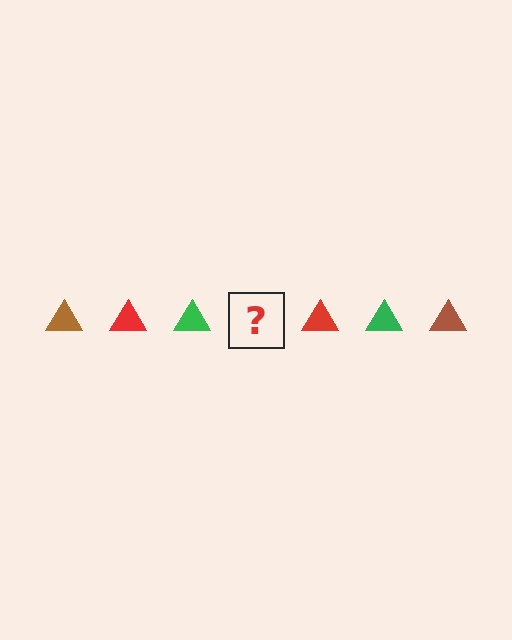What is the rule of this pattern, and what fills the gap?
The rule is that the pattern cycles through brown, red, green triangles. The gap should be filled with a brown triangle.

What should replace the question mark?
The question mark should be replaced with a brown triangle.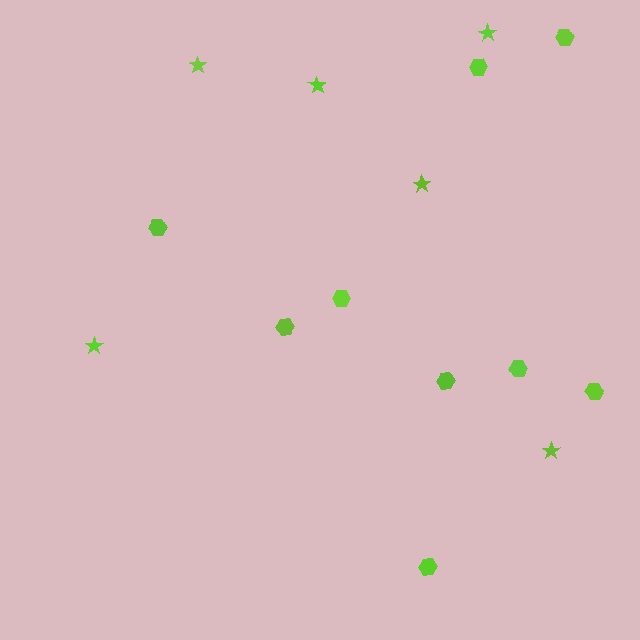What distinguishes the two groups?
There are 2 groups: one group of hexagons (9) and one group of stars (6).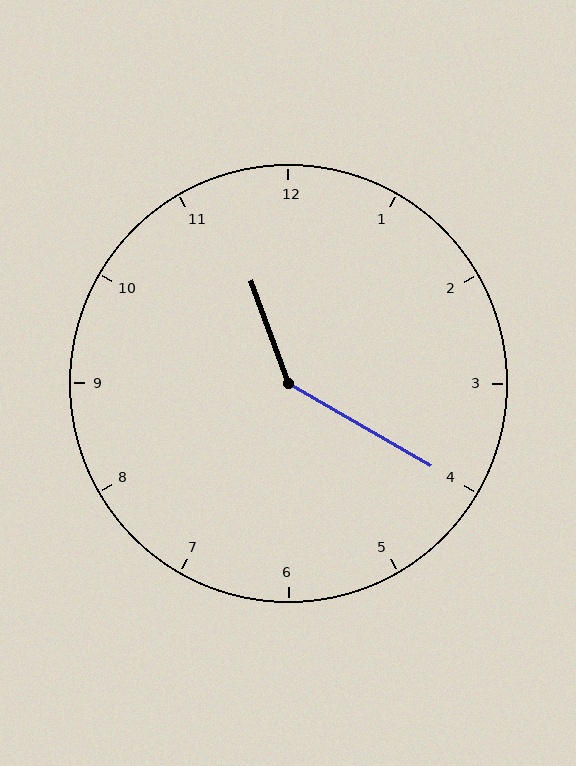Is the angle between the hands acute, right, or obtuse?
It is obtuse.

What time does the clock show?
11:20.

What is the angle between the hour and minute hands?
Approximately 140 degrees.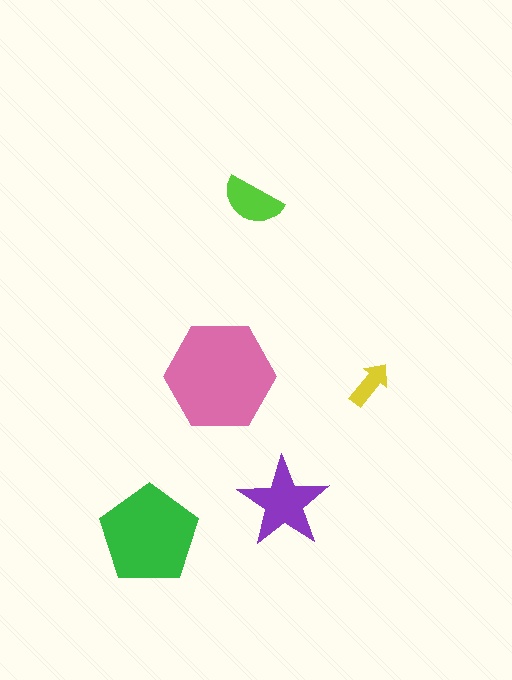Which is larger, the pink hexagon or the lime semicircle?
The pink hexagon.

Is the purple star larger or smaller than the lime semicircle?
Larger.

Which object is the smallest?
The yellow arrow.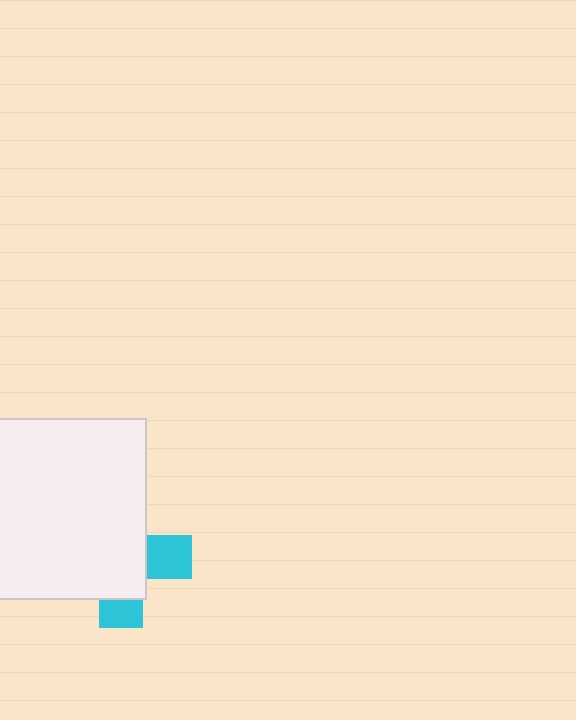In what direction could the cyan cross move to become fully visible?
The cyan cross could move right. That would shift it out from behind the white square entirely.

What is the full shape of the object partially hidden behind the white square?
The partially hidden object is a cyan cross.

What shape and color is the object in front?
The object in front is a white square.